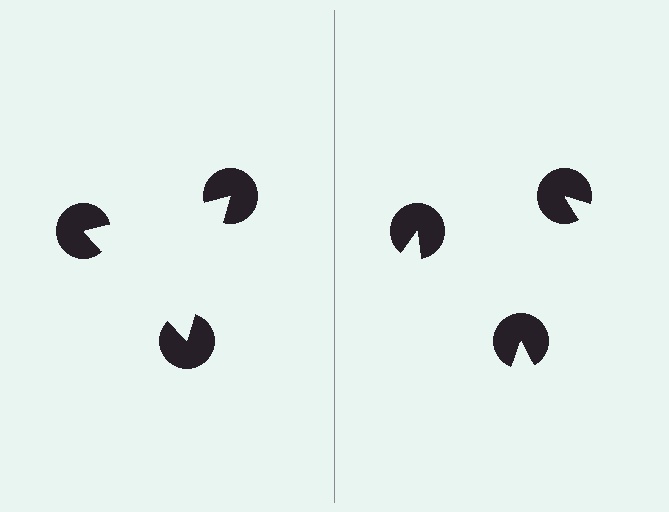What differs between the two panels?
The pac-man discs are positioned identically on both sides; only the wedge orientations differ. On the left they align to a triangle; on the right they are misaligned.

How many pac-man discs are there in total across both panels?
6 — 3 on each side.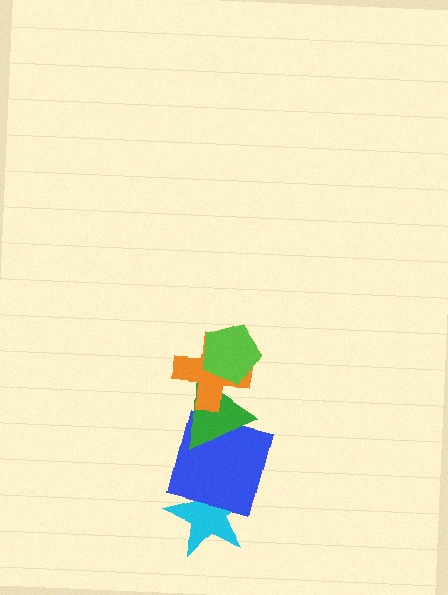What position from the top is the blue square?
The blue square is 4th from the top.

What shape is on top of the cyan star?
The blue square is on top of the cyan star.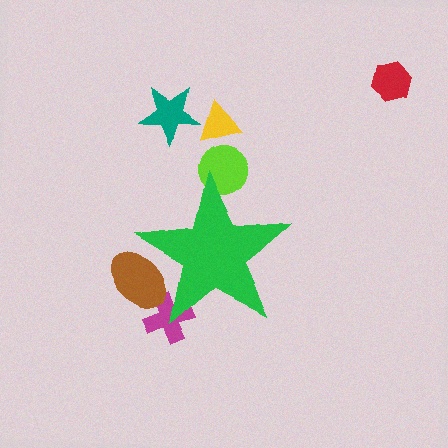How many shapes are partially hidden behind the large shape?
3 shapes are partially hidden.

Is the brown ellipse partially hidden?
Yes, the brown ellipse is partially hidden behind the green star.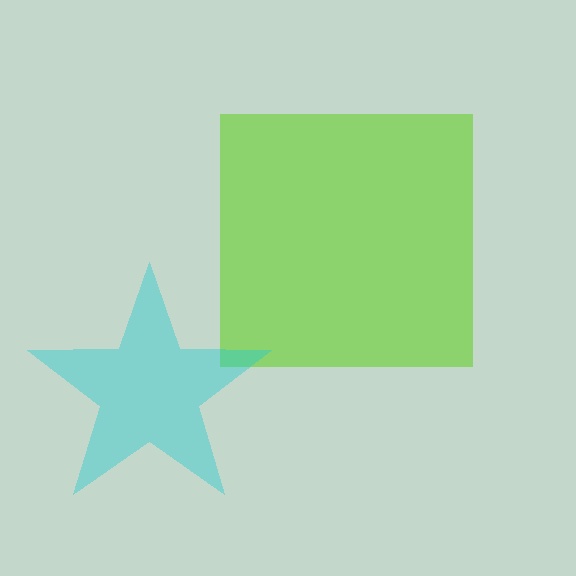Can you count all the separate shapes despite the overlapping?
Yes, there are 2 separate shapes.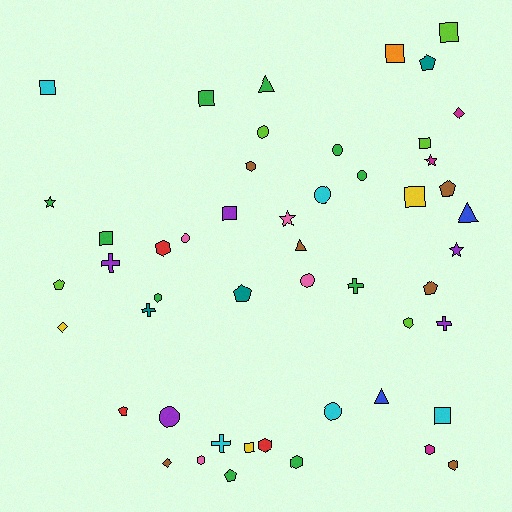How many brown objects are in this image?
There are 6 brown objects.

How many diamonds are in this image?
There are 3 diamonds.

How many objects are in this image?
There are 50 objects.